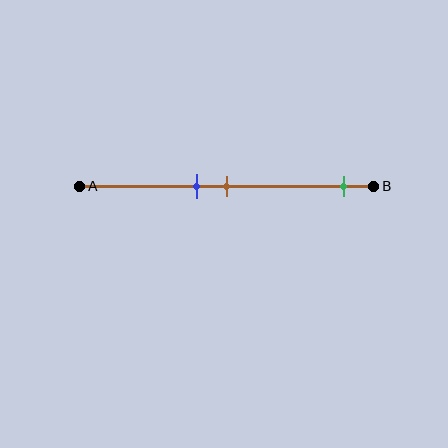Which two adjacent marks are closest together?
The blue and brown marks are the closest adjacent pair.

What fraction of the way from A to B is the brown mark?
The brown mark is approximately 50% (0.5) of the way from A to B.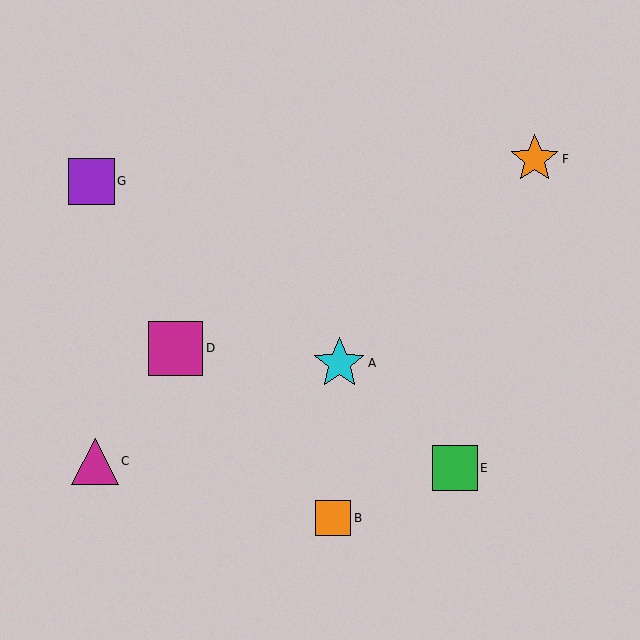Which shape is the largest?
The magenta square (labeled D) is the largest.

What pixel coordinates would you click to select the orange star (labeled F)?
Click at (535, 159) to select the orange star F.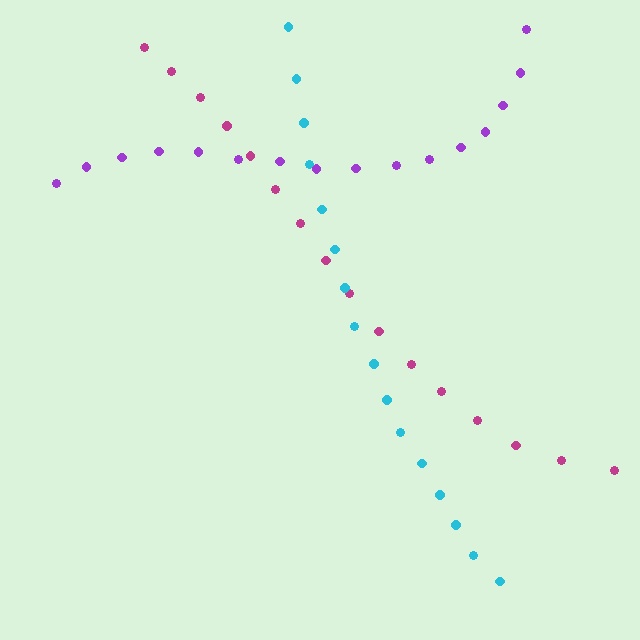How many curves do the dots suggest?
There are 3 distinct paths.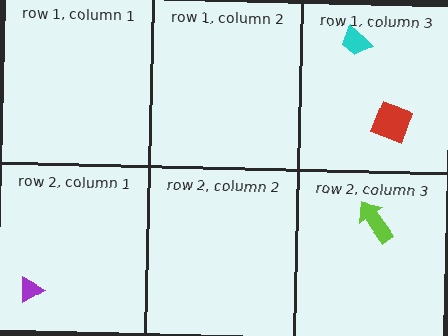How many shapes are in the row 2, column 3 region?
1.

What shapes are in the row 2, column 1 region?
The purple triangle.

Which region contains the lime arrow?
The row 2, column 3 region.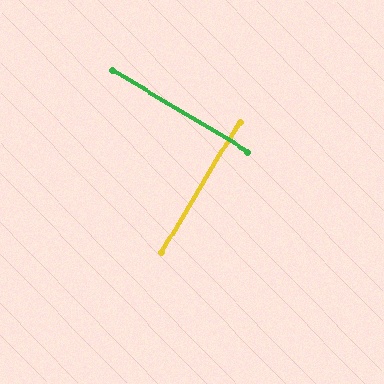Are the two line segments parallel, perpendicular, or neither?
Perpendicular — they meet at approximately 90°.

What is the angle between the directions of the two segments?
Approximately 90 degrees.